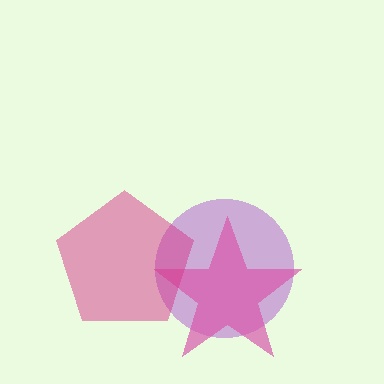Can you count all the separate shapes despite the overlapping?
Yes, there are 3 separate shapes.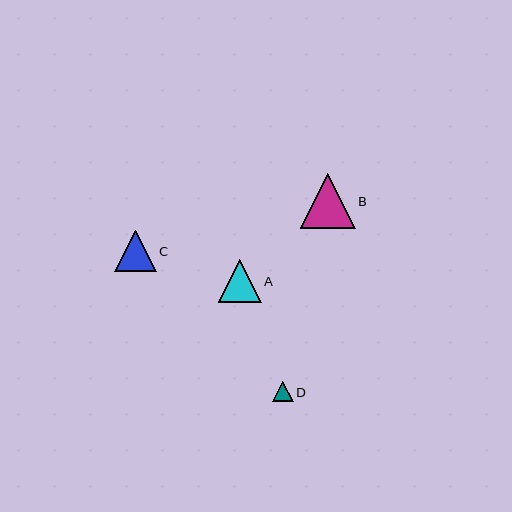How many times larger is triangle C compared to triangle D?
Triangle C is approximately 2.0 times the size of triangle D.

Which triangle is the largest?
Triangle B is the largest with a size of approximately 55 pixels.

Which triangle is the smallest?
Triangle D is the smallest with a size of approximately 20 pixels.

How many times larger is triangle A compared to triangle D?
Triangle A is approximately 2.1 times the size of triangle D.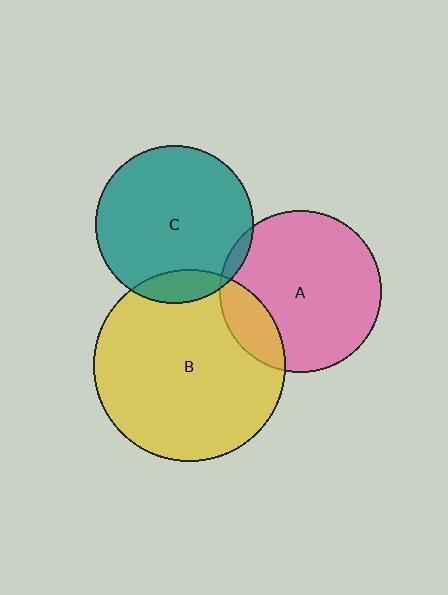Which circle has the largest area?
Circle B (yellow).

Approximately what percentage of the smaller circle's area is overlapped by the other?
Approximately 5%.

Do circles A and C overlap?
Yes.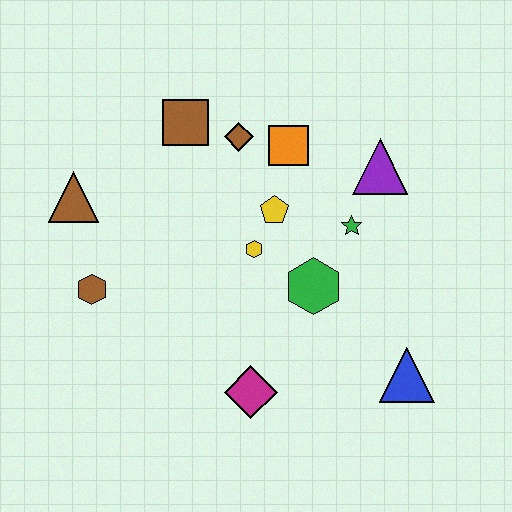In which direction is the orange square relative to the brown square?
The orange square is to the right of the brown square.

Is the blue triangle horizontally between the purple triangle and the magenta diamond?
No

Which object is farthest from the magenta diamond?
The brown square is farthest from the magenta diamond.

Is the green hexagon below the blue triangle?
No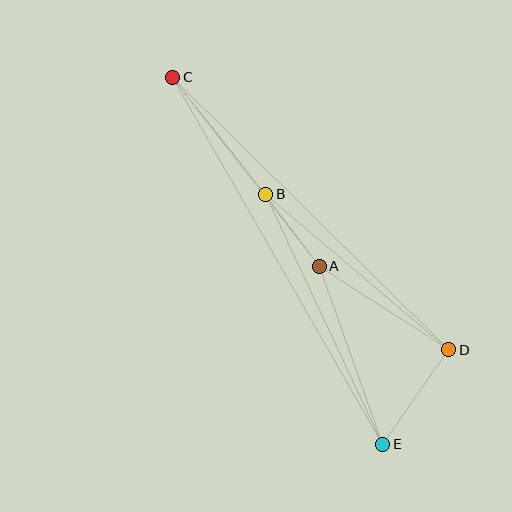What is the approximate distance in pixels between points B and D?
The distance between B and D is approximately 240 pixels.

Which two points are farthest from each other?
Points C and E are farthest from each other.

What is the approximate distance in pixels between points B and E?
The distance between B and E is approximately 276 pixels.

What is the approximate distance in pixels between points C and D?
The distance between C and D is approximately 388 pixels.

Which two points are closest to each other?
Points A and B are closest to each other.